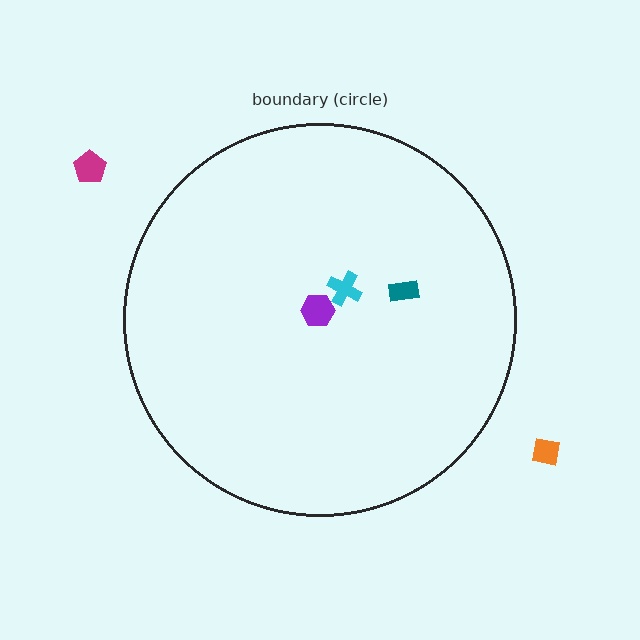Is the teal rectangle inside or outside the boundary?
Inside.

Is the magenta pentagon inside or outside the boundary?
Outside.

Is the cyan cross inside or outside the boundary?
Inside.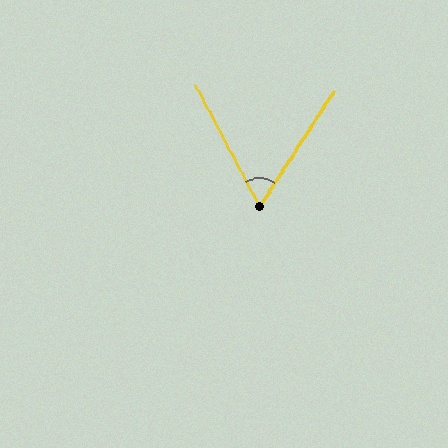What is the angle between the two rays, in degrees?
Approximately 61 degrees.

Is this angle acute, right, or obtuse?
It is acute.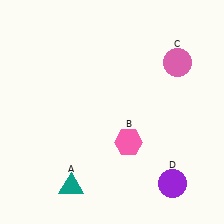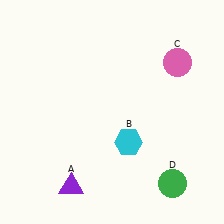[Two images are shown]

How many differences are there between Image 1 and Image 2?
There are 3 differences between the two images.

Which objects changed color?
A changed from teal to purple. B changed from pink to cyan. D changed from purple to green.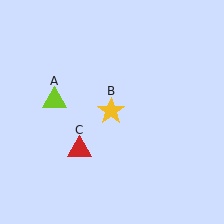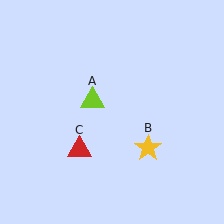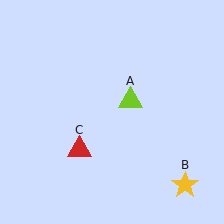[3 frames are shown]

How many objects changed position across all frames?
2 objects changed position: lime triangle (object A), yellow star (object B).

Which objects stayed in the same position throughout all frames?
Red triangle (object C) remained stationary.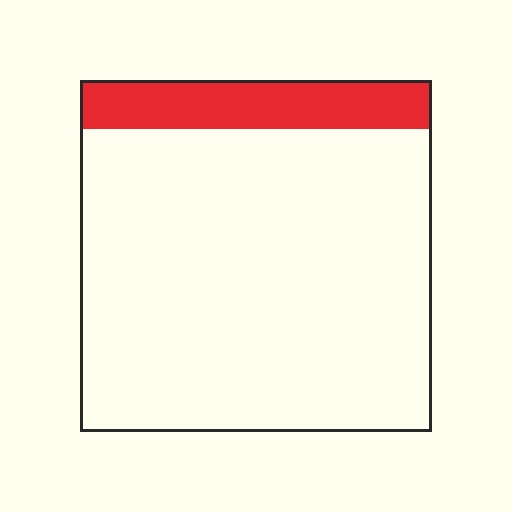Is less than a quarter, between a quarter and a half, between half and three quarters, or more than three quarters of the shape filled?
Less than a quarter.